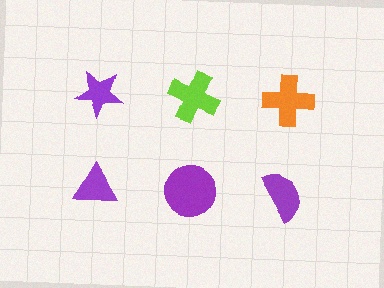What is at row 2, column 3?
A purple semicircle.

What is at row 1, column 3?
An orange cross.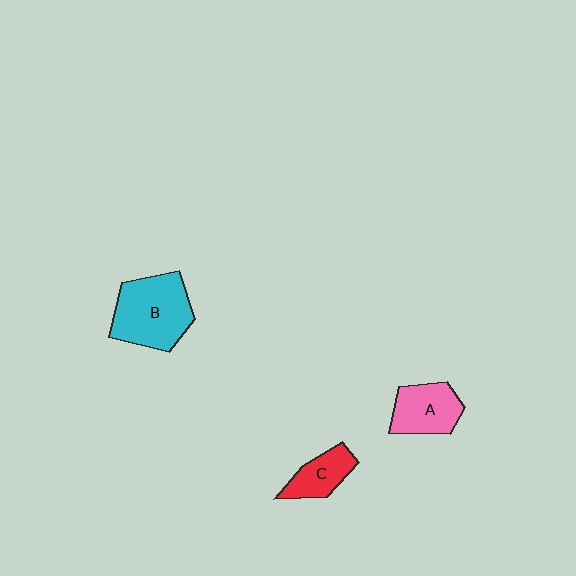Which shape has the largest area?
Shape B (cyan).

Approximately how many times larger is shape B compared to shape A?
Approximately 1.6 times.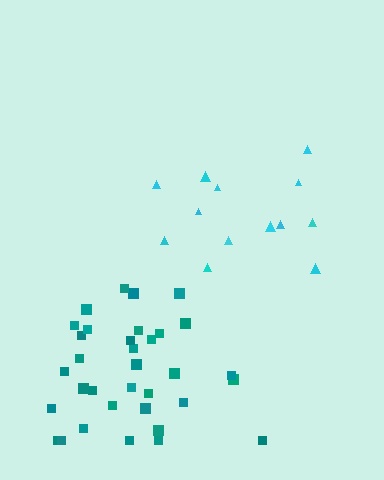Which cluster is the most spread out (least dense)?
Cyan.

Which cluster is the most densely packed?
Teal.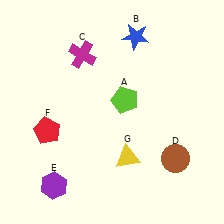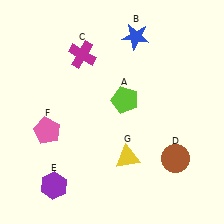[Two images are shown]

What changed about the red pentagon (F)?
In Image 1, F is red. In Image 2, it changed to pink.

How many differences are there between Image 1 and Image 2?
There is 1 difference between the two images.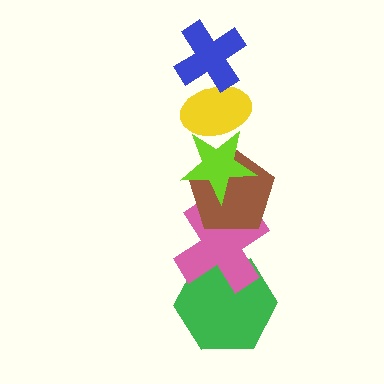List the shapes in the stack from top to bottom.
From top to bottom: the blue cross, the yellow ellipse, the lime star, the brown pentagon, the pink cross, the green hexagon.